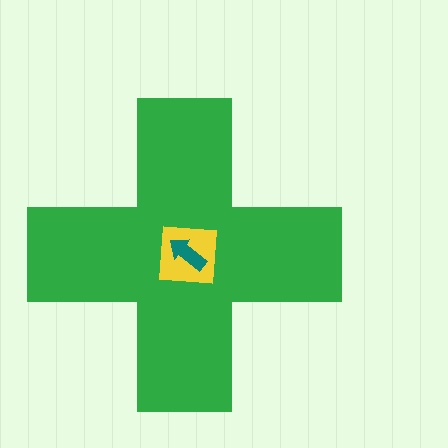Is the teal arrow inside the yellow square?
Yes.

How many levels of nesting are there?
3.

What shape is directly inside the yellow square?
The teal arrow.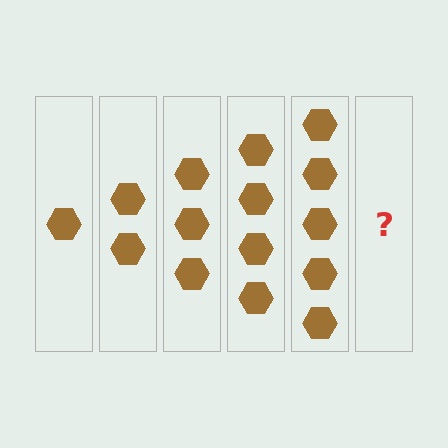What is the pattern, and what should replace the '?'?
The pattern is that each step adds one more hexagon. The '?' should be 6 hexagons.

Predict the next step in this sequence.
The next step is 6 hexagons.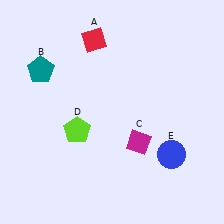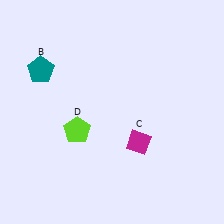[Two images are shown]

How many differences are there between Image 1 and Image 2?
There are 2 differences between the two images.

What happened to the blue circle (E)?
The blue circle (E) was removed in Image 2. It was in the bottom-right area of Image 1.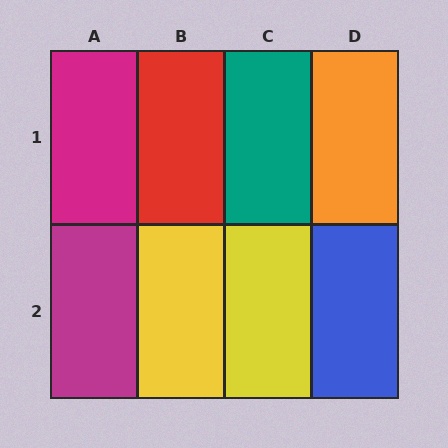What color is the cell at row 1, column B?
Red.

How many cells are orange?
1 cell is orange.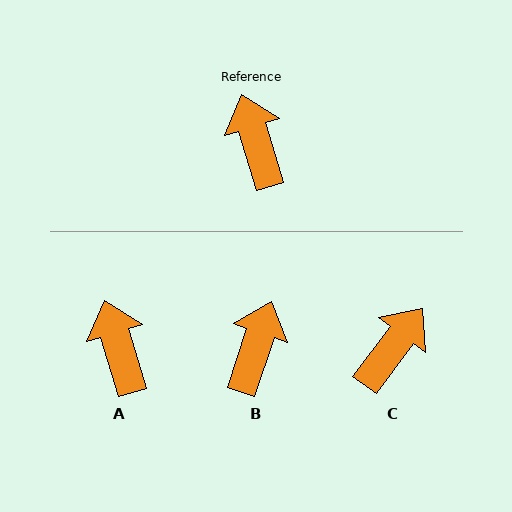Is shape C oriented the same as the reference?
No, it is off by about 54 degrees.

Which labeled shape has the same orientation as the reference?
A.